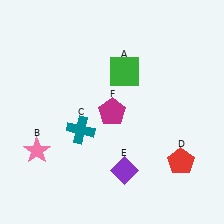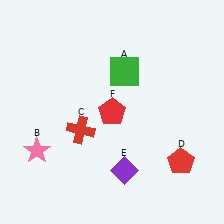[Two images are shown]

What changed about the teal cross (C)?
In Image 1, C is teal. In Image 2, it changed to red.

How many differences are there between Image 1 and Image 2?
There are 2 differences between the two images.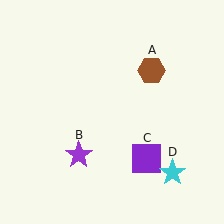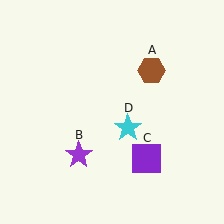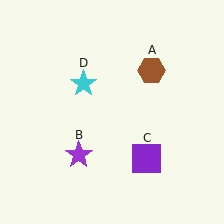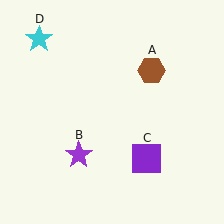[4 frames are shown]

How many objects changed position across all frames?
1 object changed position: cyan star (object D).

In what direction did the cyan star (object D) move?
The cyan star (object D) moved up and to the left.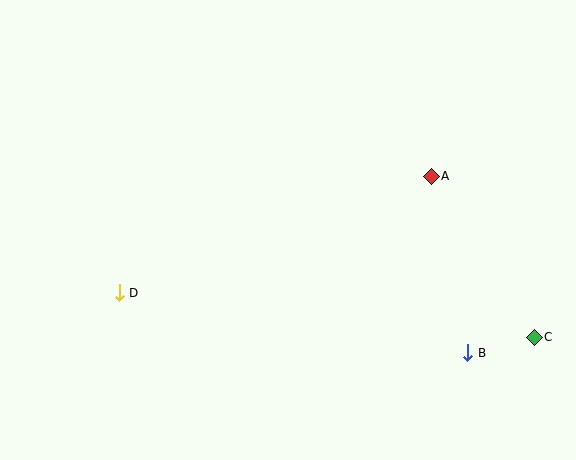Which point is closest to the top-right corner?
Point A is closest to the top-right corner.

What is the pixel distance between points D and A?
The distance between D and A is 333 pixels.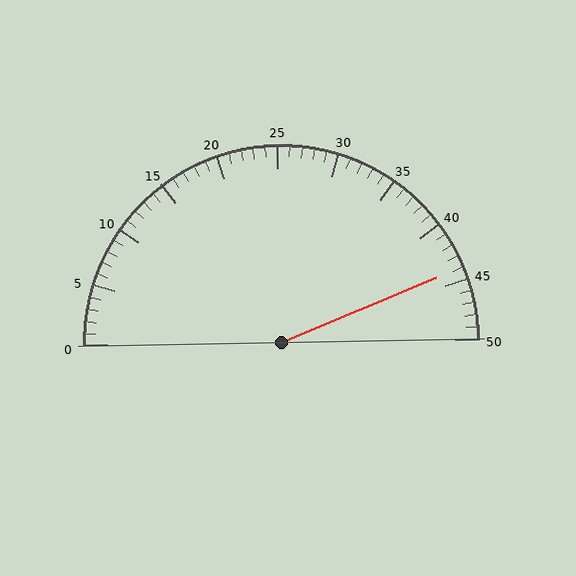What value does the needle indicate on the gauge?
The needle indicates approximately 44.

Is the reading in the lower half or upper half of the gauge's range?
The reading is in the upper half of the range (0 to 50).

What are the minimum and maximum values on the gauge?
The gauge ranges from 0 to 50.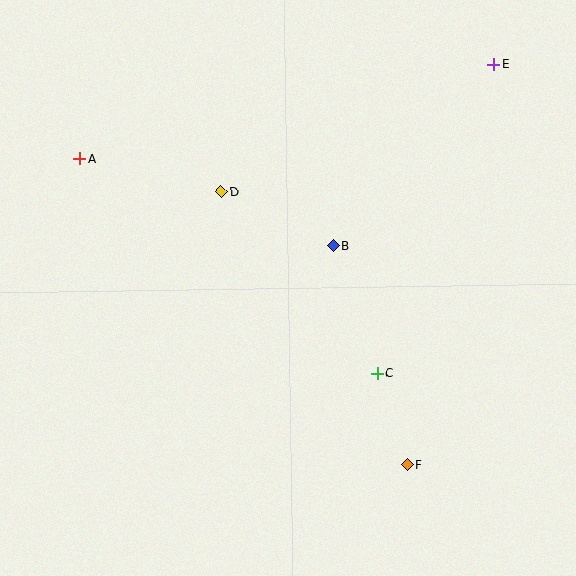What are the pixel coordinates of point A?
Point A is at (80, 159).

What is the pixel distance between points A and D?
The distance between A and D is 145 pixels.